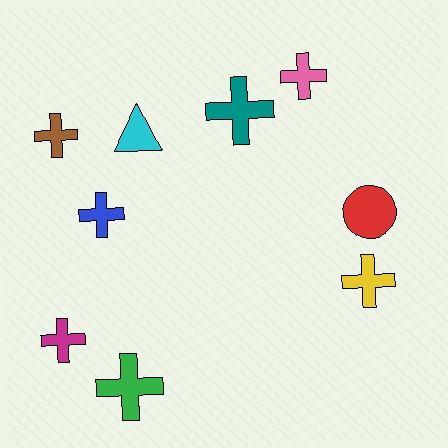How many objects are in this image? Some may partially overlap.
There are 9 objects.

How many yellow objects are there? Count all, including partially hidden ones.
There is 1 yellow object.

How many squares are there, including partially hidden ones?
There are no squares.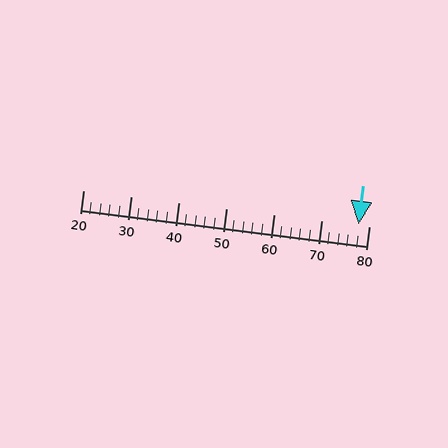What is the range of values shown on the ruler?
The ruler shows values from 20 to 80.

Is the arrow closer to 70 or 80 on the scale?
The arrow is closer to 80.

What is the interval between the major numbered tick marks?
The major tick marks are spaced 10 units apart.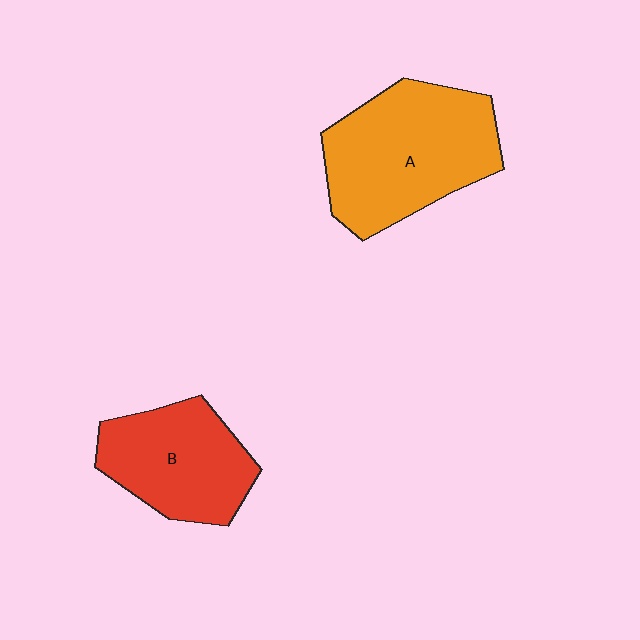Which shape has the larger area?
Shape A (orange).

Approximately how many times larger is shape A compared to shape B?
Approximately 1.4 times.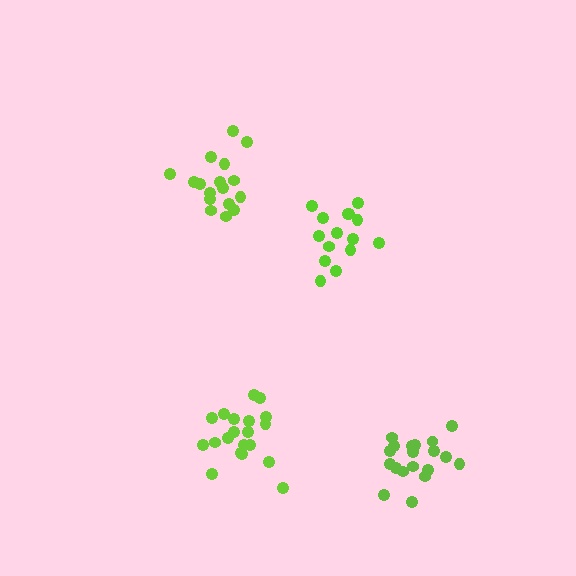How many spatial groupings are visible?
There are 4 spatial groupings.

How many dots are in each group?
Group 1: 20 dots, Group 2: 15 dots, Group 3: 17 dots, Group 4: 19 dots (71 total).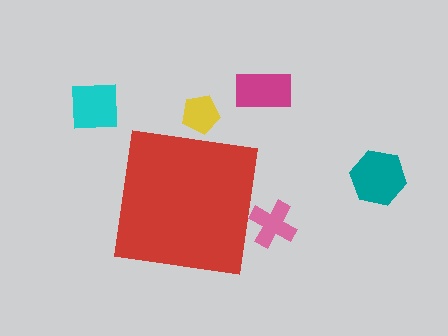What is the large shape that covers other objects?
A red square.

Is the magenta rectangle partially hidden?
No, the magenta rectangle is fully visible.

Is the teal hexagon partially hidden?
No, the teal hexagon is fully visible.